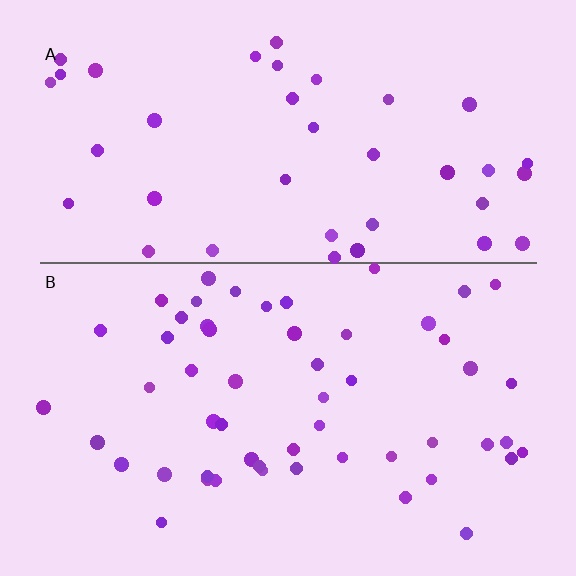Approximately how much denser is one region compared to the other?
Approximately 1.3× — region B over region A.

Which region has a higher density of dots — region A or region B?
B (the bottom).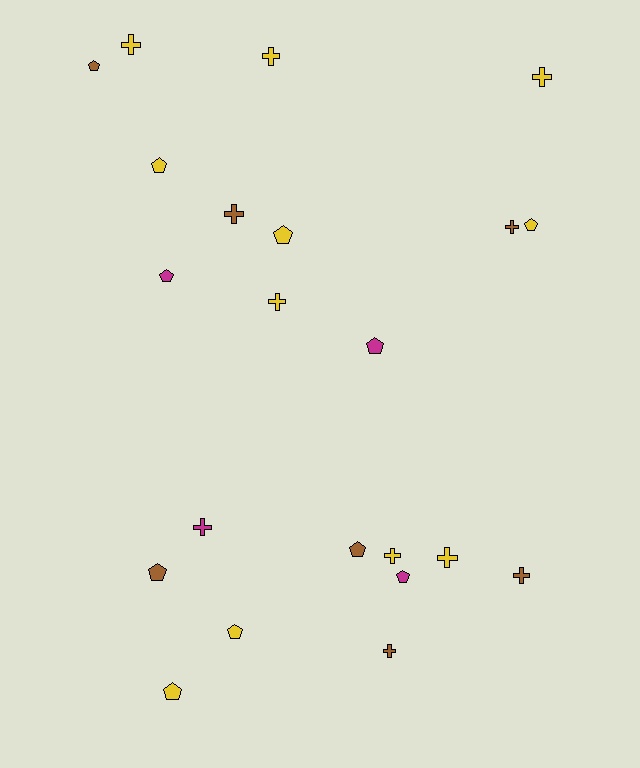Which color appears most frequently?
Yellow, with 11 objects.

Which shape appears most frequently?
Pentagon, with 11 objects.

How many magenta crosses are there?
There is 1 magenta cross.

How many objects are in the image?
There are 22 objects.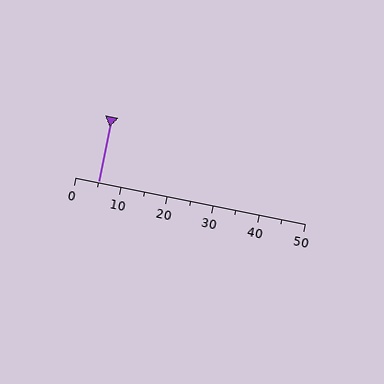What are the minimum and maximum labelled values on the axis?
The axis runs from 0 to 50.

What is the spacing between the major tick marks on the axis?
The major ticks are spaced 10 apart.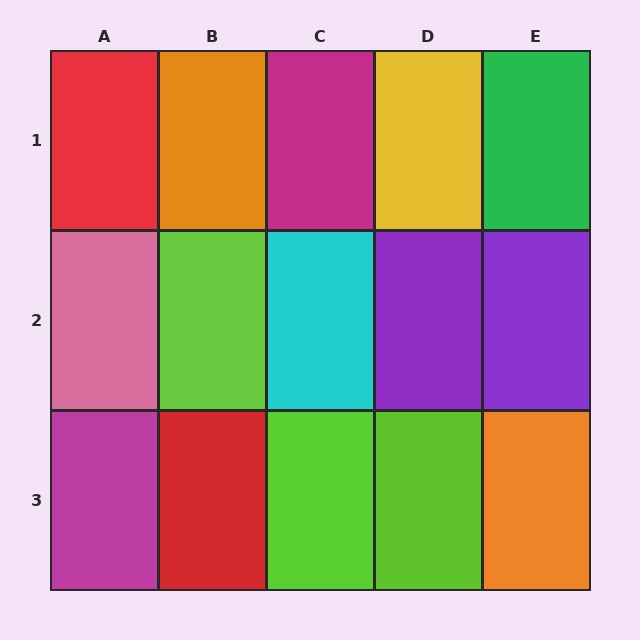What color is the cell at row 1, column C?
Magenta.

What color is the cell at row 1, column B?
Orange.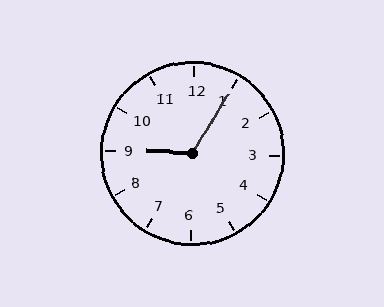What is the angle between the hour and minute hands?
Approximately 118 degrees.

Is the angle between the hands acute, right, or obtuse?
It is obtuse.